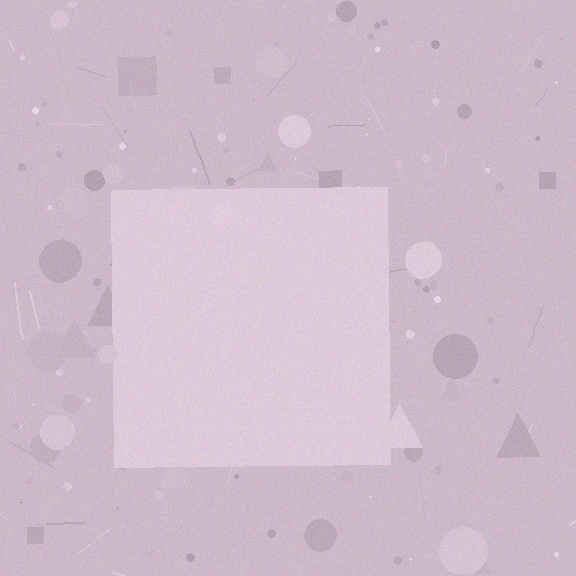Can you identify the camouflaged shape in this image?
The camouflaged shape is a square.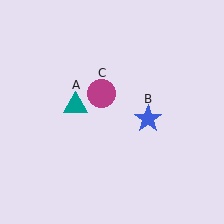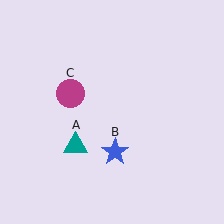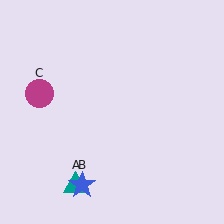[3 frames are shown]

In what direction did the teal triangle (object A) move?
The teal triangle (object A) moved down.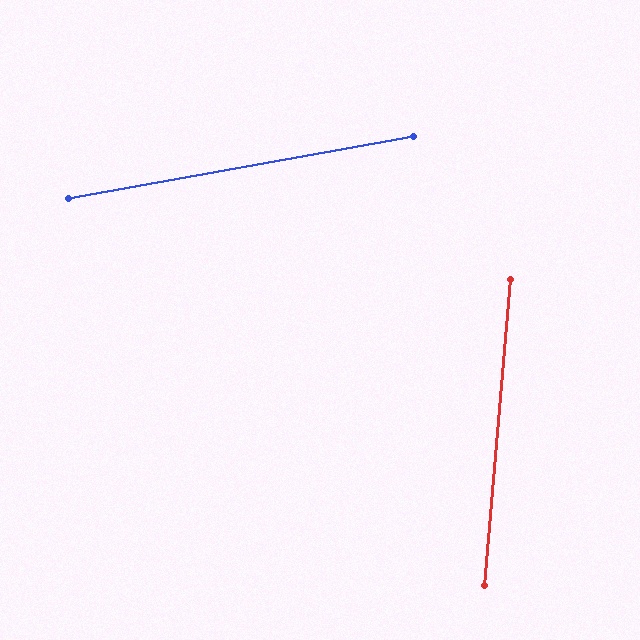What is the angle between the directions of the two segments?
Approximately 75 degrees.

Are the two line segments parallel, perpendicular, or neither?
Neither parallel nor perpendicular — they differ by about 75°.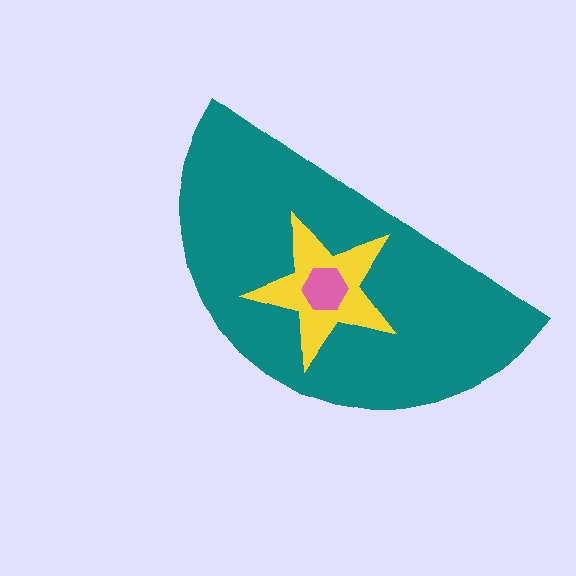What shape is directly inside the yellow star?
The pink hexagon.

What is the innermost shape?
The pink hexagon.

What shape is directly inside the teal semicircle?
The yellow star.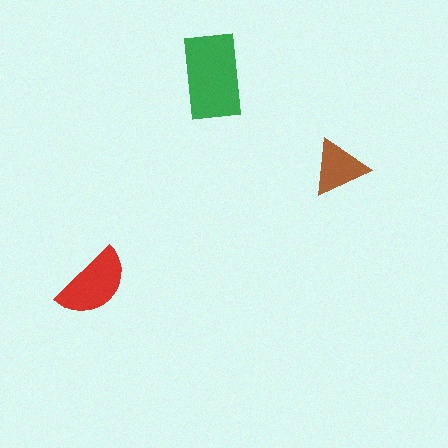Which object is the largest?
The green rectangle.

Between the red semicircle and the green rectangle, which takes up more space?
The green rectangle.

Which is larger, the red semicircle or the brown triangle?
The red semicircle.